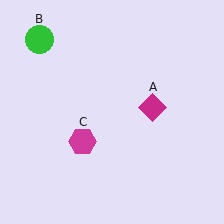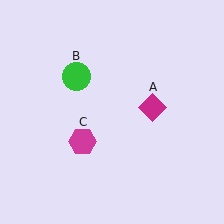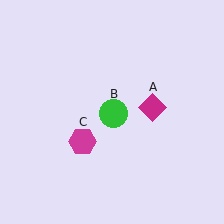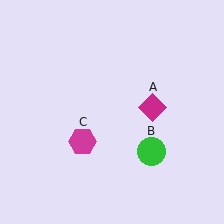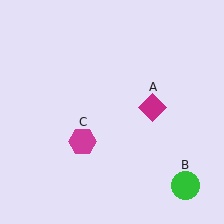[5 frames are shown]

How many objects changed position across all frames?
1 object changed position: green circle (object B).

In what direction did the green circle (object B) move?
The green circle (object B) moved down and to the right.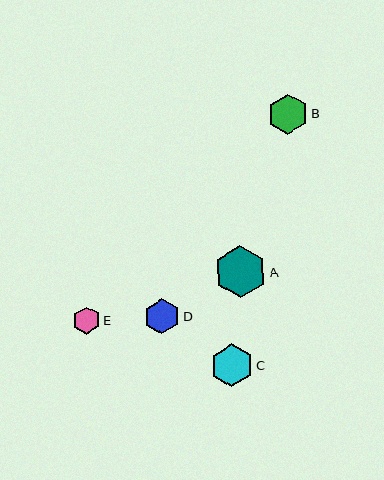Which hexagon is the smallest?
Hexagon E is the smallest with a size of approximately 27 pixels.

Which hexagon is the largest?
Hexagon A is the largest with a size of approximately 52 pixels.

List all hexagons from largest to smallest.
From largest to smallest: A, C, B, D, E.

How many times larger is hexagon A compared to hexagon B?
Hexagon A is approximately 1.3 times the size of hexagon B.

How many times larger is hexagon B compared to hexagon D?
Hexagon B is approximately 1.1 times the size of hexagon D.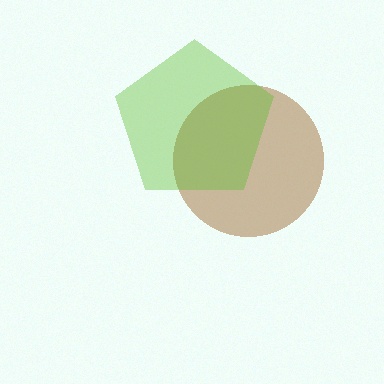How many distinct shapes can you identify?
There are 2 distinct shapes: a brown circle, a lime pentagon.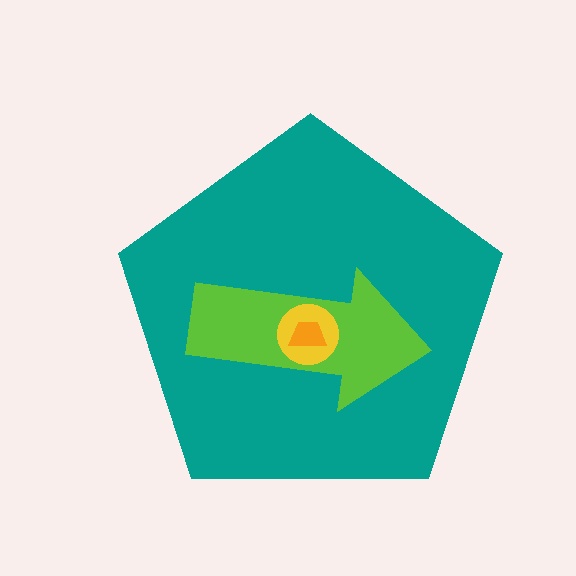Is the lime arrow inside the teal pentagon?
Yes.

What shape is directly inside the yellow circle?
The orange trapezoid.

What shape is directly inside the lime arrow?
The yellow circle.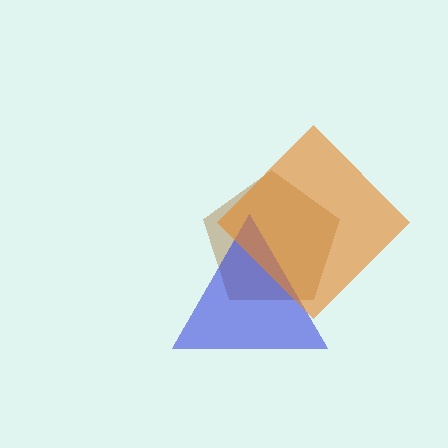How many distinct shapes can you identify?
There are 3 distinct shapes: a brown pentagon, a blue triangle, an orange diamond.